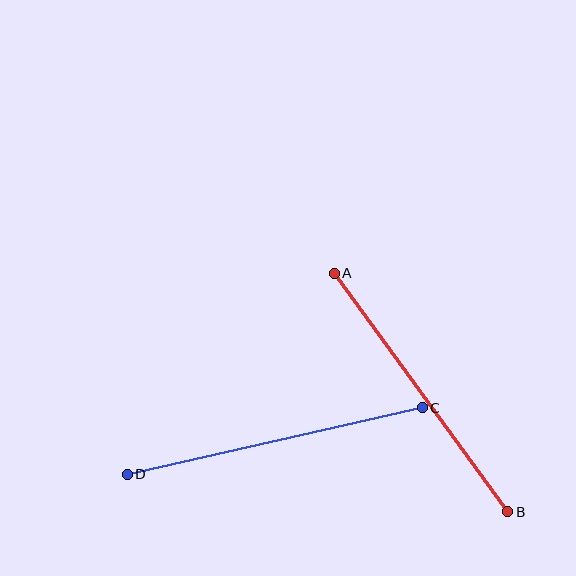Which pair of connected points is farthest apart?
Points C and D are farthest apart.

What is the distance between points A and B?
The distance is approximately 295 pixels.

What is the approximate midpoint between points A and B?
The midpoint is at approximately (421, 392) pixels.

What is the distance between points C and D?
The distance is approximately 303 pixels.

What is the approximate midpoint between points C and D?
The midpoint is at approximately (275, 441) pixels.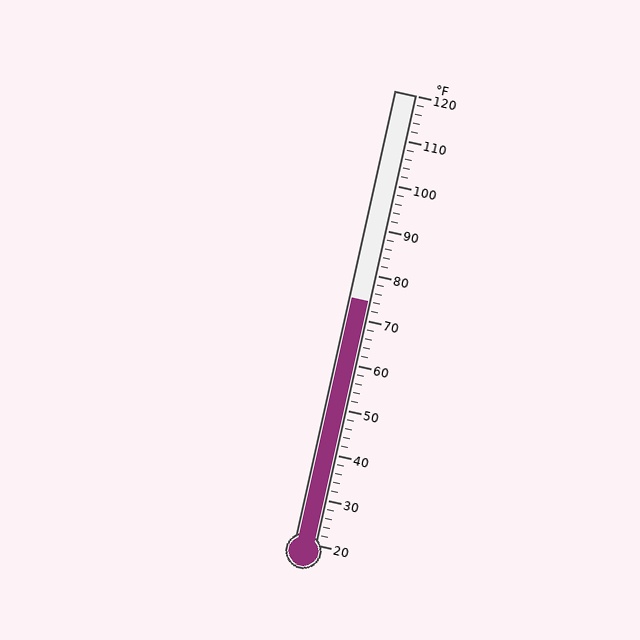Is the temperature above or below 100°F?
The temperature is below 100°F.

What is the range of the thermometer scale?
The thermometer scale ranges from 20°F to 120°F.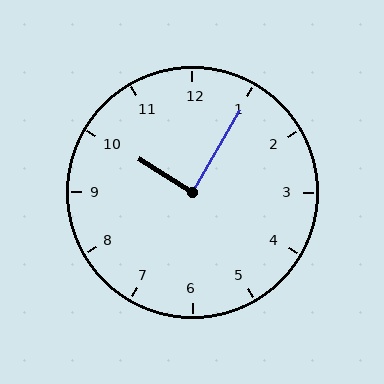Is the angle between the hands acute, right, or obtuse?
It is right.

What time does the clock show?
10:05.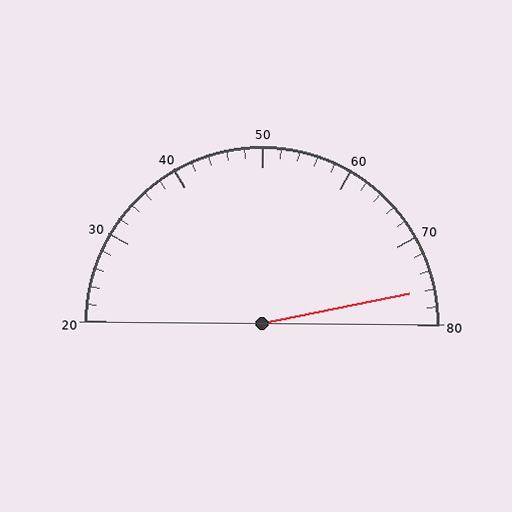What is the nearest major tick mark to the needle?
The nearest major tick mark is 80.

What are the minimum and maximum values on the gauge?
The gauge ranges from 20 to 80.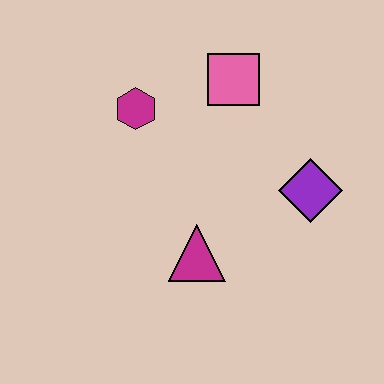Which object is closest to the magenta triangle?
The purple diamond is closest to the magenta triangle.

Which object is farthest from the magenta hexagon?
The purple diamond is farthest from the magenta hexagon.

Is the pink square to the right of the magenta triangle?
Yes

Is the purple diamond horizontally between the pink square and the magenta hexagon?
No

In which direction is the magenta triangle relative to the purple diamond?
The magenta triangle is to the left of the purple diamond.